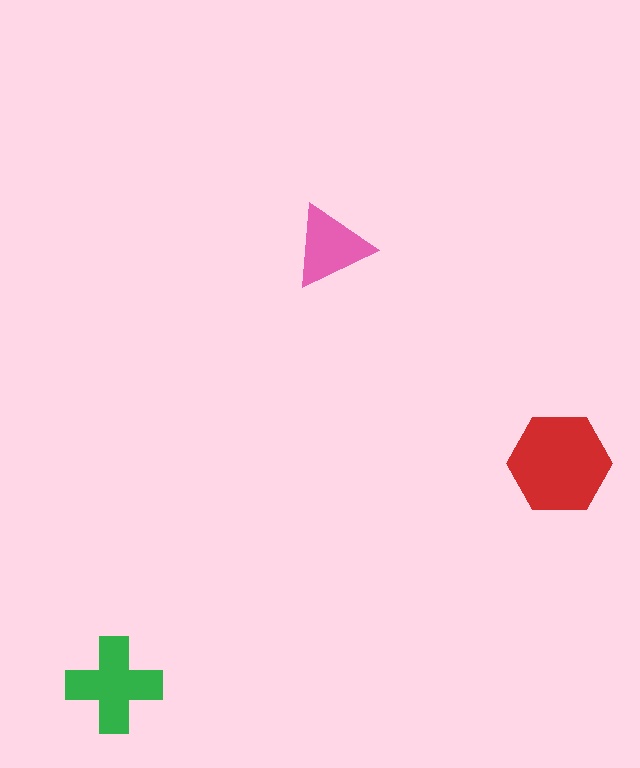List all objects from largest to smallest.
The red hexagon, the green cross, the pink triangle.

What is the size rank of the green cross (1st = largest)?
2nd.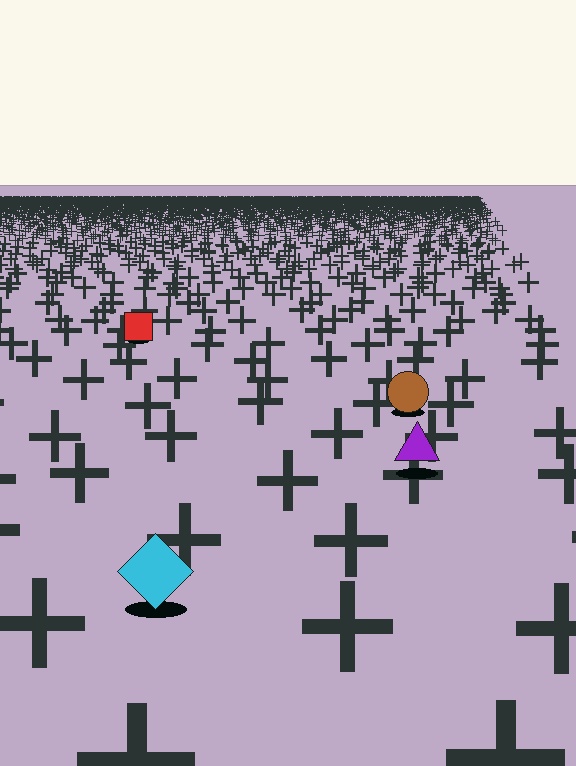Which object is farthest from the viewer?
The red square is farthest from the viewer. It appears smaller and the ground texture around it is denser.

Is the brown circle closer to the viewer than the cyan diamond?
No. The cyan diamond is closer — you can tell from the texture gradient: the ground texture is coarser near it.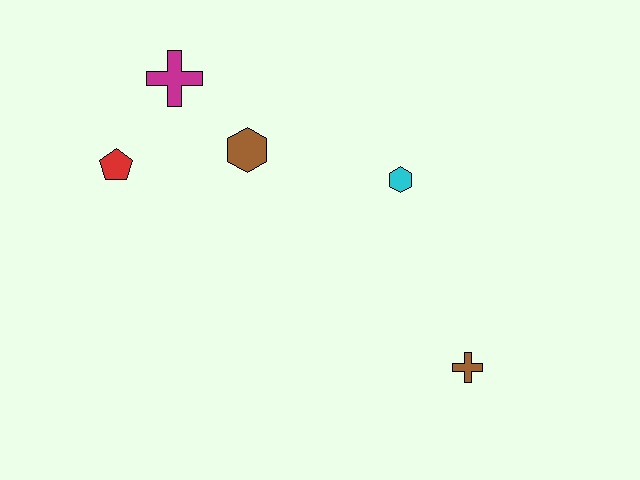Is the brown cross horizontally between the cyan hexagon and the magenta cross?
No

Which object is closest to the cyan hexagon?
The brown hexagon is closest to the cyan hexagon.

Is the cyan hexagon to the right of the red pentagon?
Yes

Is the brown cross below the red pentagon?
Yes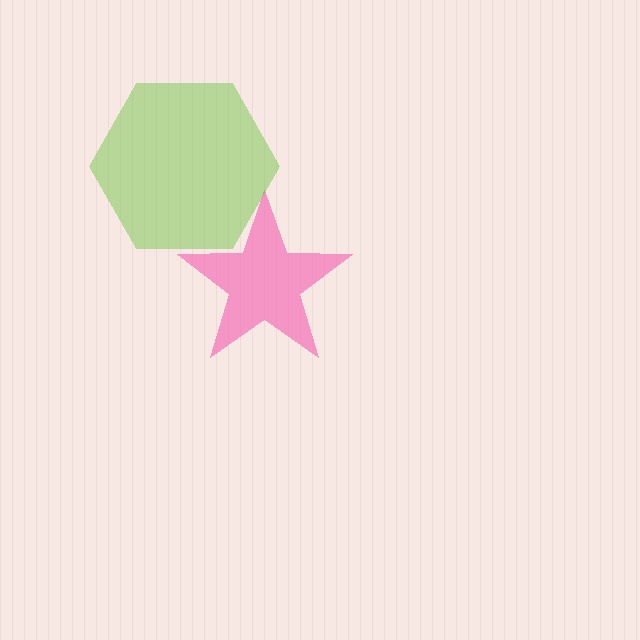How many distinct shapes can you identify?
There are 2 distinct shapes: a pink star, a lime hexagon.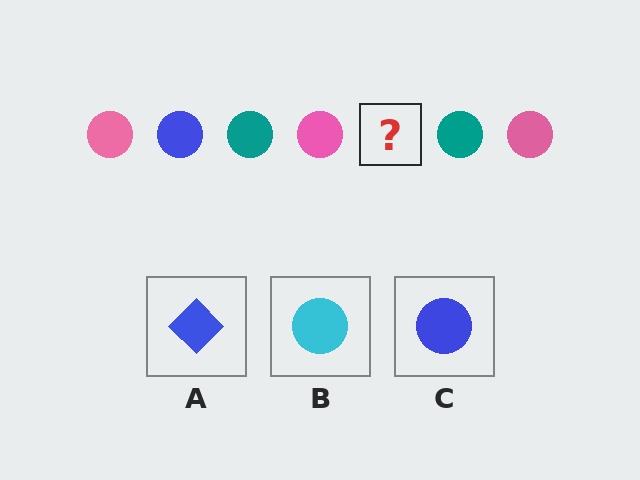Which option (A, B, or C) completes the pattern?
C.